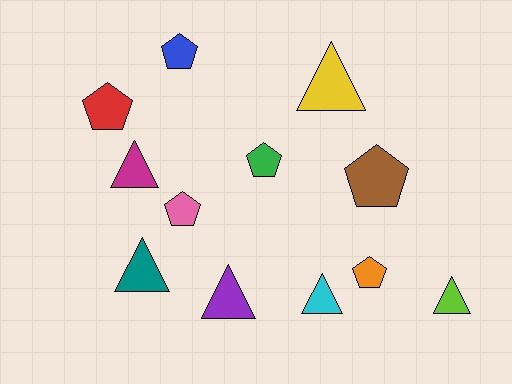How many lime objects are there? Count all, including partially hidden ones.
There is 1 lime object.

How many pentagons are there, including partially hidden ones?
There are 6 pentagons.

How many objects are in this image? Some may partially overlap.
There are 12 objects.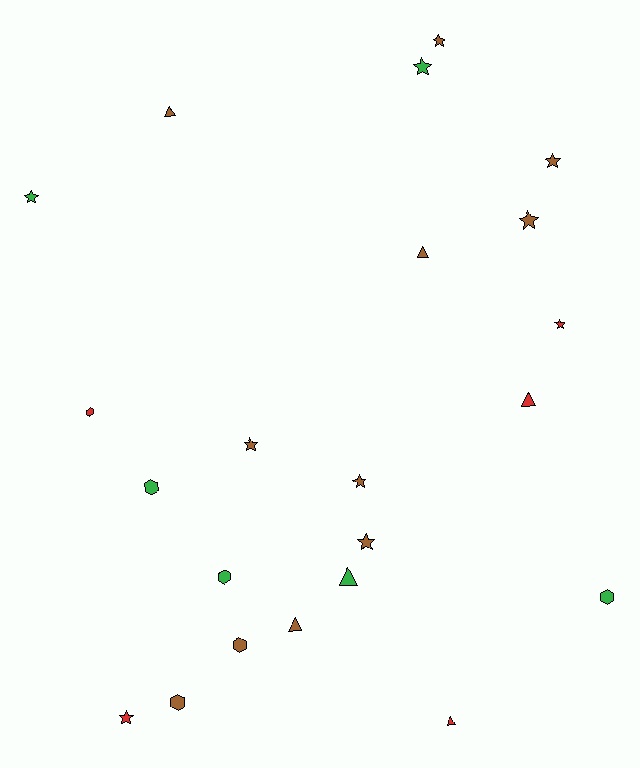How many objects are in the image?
There are 22 objects.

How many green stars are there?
There are 2 green stars.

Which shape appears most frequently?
Star, with 10 objects.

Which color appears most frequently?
Brown, with 11 objects.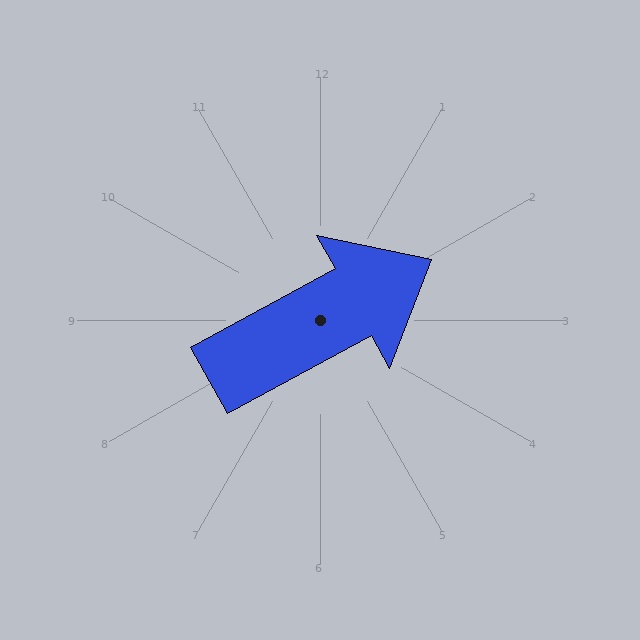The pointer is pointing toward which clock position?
Roughly 2 o'clock.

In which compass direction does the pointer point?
Northeast.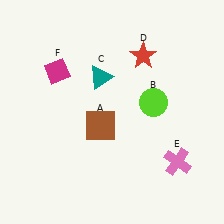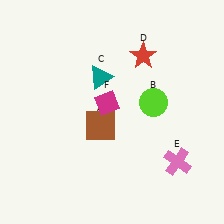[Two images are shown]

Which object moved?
The magenta diamond (F) moved right.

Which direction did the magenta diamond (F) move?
The magenta diamond (F) moved right.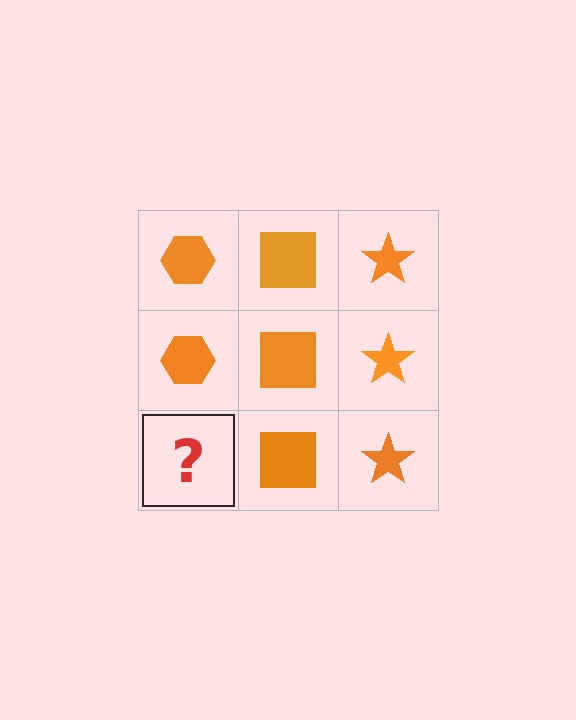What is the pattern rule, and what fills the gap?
The rule is that each column has a consistent shape. The gap should be filled with an orange hexagon.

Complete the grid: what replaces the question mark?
The question mark should be replaced with an orange hexagon.